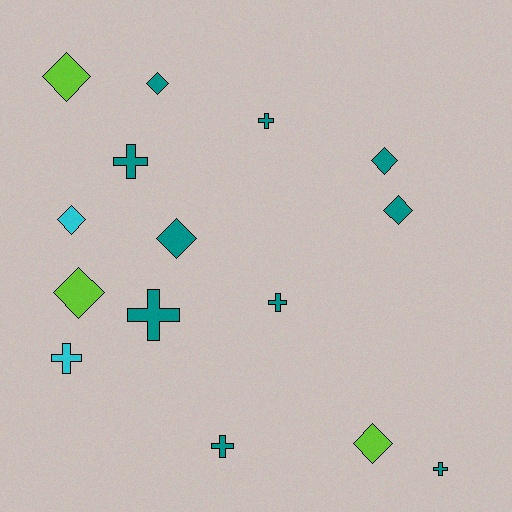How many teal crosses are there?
There are 6 teal crosses.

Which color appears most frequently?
Teal, with 10 objects.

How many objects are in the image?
There are 15 objects.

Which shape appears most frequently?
Diamond, with 8 objects.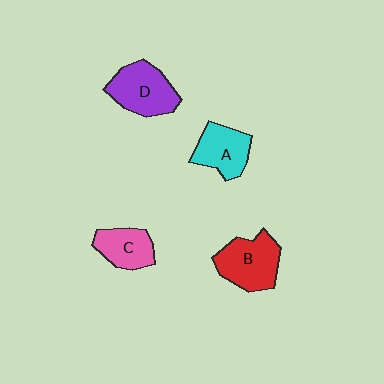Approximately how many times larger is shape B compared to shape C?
Approximately 1.4 times.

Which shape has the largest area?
Shape B (red).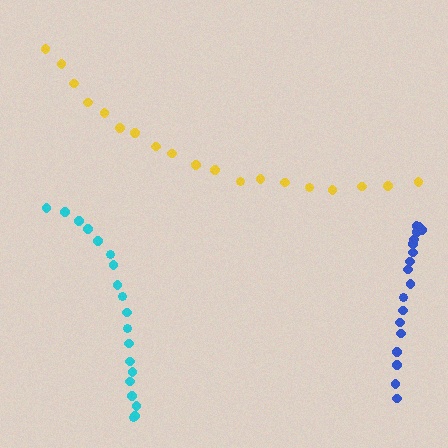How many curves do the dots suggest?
There are 3 distinct paths.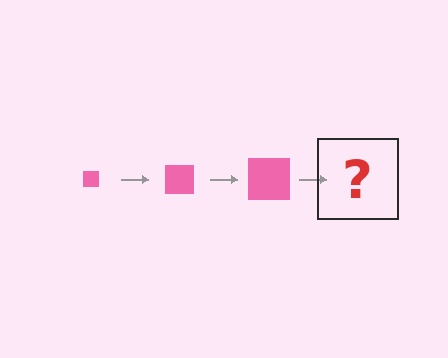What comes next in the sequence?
The next element should be a pink square, larger than the previous one.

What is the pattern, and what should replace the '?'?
The pattern is that the square gets progressively larger each step. The '?' should be a pink square, larger than the previous one.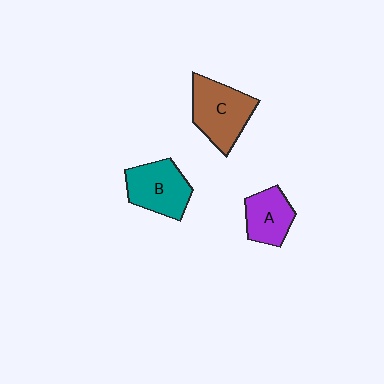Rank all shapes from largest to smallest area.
From largest to smallest: C (brown), B (teal), A (purple).